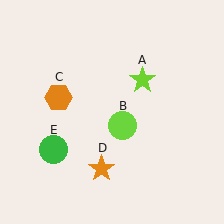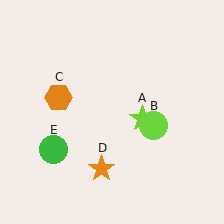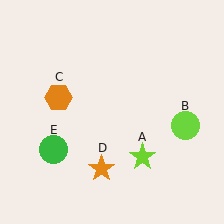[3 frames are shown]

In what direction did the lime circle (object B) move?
The lime circle (object B) moved right.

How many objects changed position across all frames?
2 objects changed position: lime star (object A), lime circle (object B).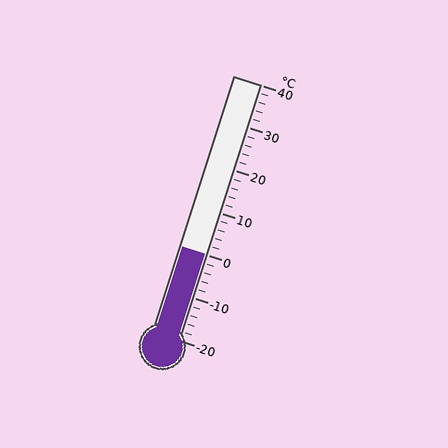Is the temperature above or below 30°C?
The temperature is below 30°C.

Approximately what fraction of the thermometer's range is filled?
The thermometer is filled to approximately 35% of its range.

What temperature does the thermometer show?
The thermometer shows approximately 0°C.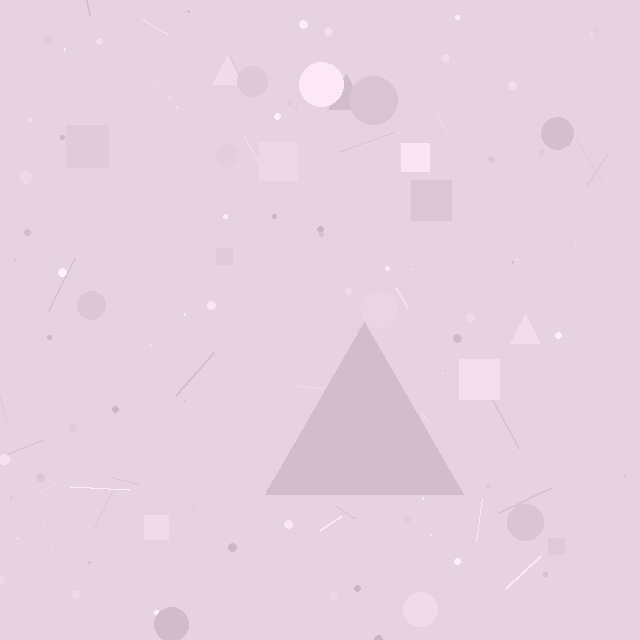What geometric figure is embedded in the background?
A triangle is embedded in the background.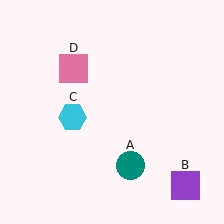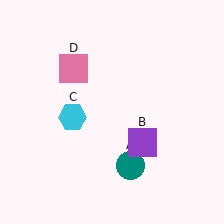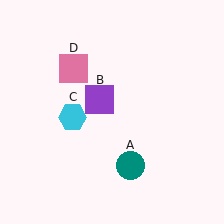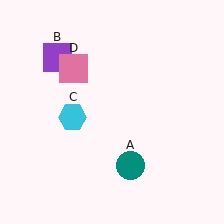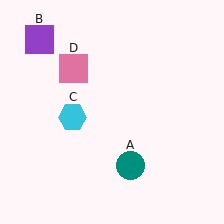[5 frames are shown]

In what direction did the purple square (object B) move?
The purple square (object B) moved up and to the left.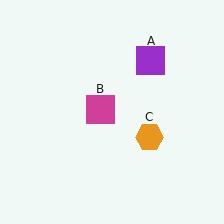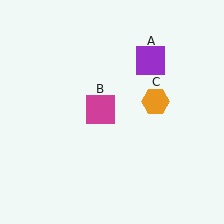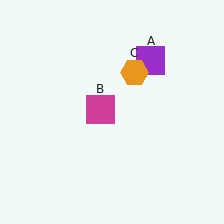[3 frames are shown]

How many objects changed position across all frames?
1 object changed position: orange hexagon (object C).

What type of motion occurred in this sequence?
The orange hexagon (object C) rotated counterclockwise around the center of the scene.